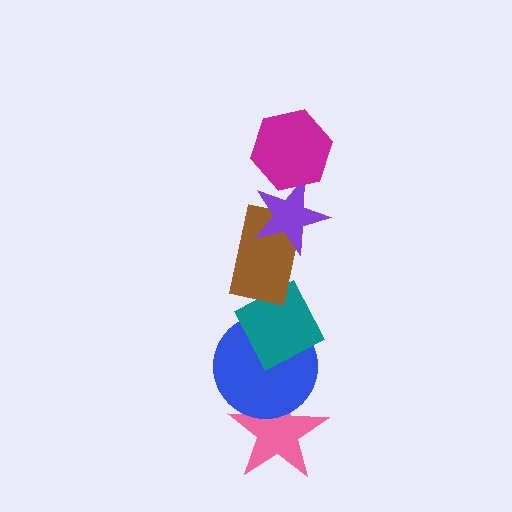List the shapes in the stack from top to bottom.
From top to bottom: the magenta hexagon, the purple star, the brown rectangle, the teal diamond, the blue circle, the pink star.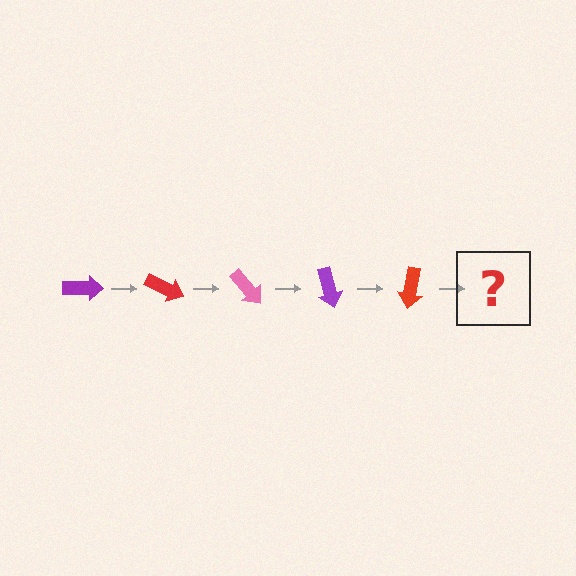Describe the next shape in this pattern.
It should be a pink arrow, rotated 125 degrees from the start.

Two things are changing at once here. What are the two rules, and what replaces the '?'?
The two rules are that it rotates 25 degrees each step and the color cycles through purple, red, and pink. The '?' should be a pink arrow, rotated 125 degrees from the start.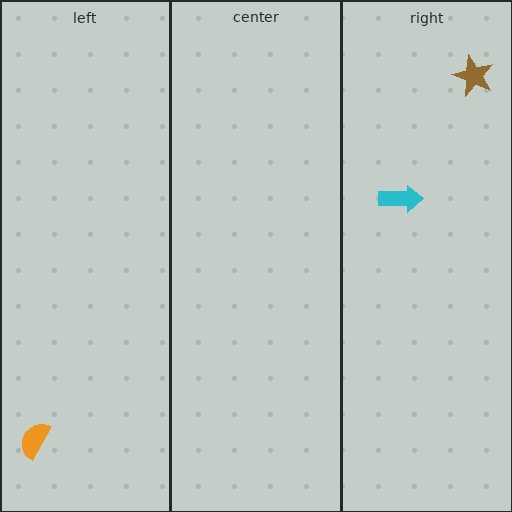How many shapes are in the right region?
2.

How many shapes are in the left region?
1.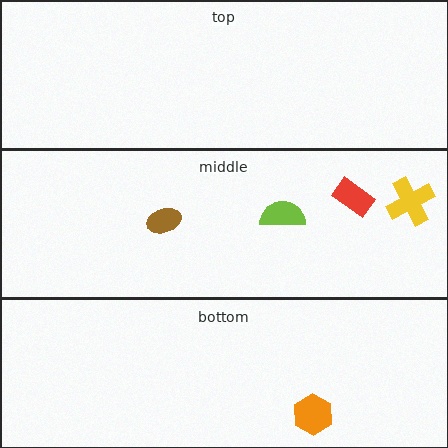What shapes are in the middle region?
The lime semicircle, the yellow cross, the brown ellipse, the red rectangle.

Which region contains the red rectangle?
The middle region.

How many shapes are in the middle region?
4.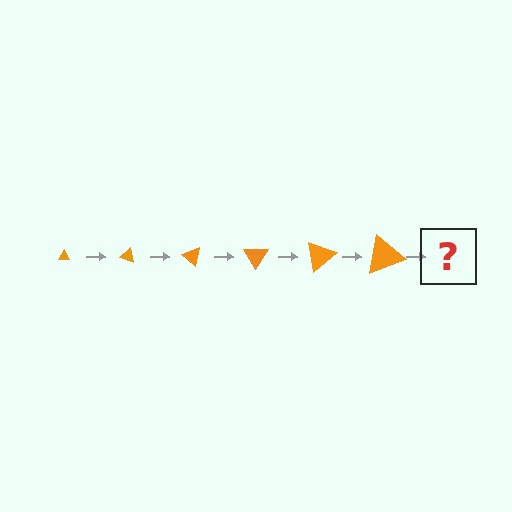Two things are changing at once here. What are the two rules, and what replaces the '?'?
The two rules are that the triangle grows larger each step and it rotates 20 degrees each step. The '?' should be a triangle, larger than the previous one and rotated 120 degrees from the start.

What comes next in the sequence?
The next element should be a triangle, larger than the previous one and rotated 120 degrees from the start.